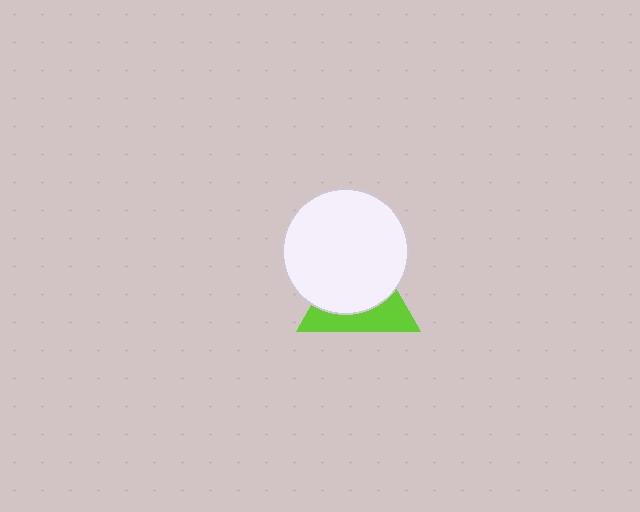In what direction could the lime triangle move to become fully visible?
The lime triangle could move down. That would shift it out from behind the white circle entirely.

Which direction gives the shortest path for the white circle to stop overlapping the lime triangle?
Moving up gives the shortest separation.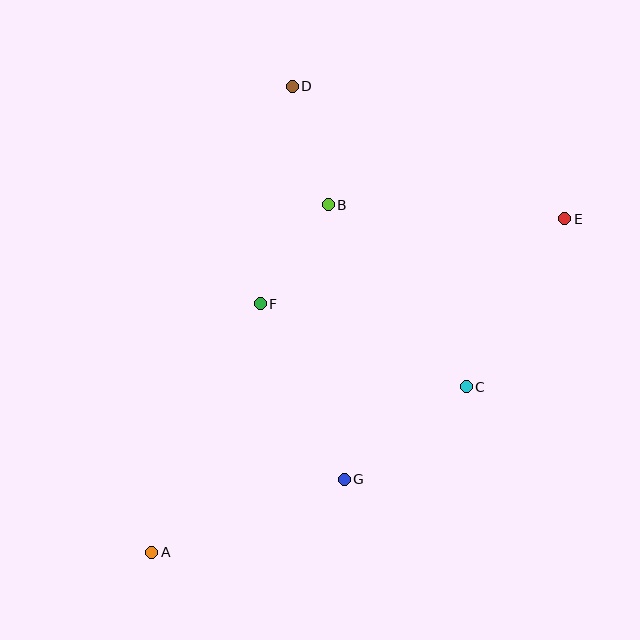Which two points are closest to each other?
Points B and F are closest to each other.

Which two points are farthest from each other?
Points A and E are farthest from each other.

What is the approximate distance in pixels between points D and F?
The distance between D and F is approximately 220 pixels.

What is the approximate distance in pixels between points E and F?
The distance between E and F is approximately 316 pixels.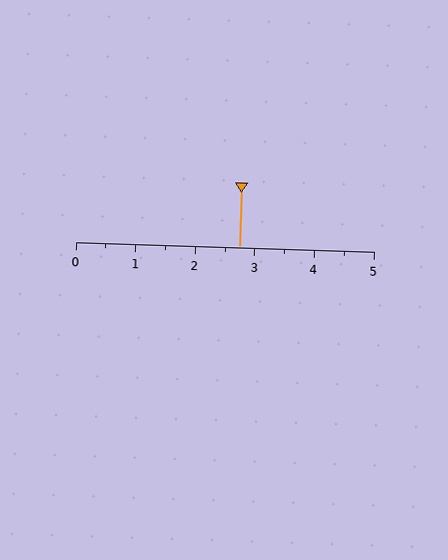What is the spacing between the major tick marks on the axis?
The major ticks are spaced 1 apart.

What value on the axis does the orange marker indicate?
The marker indicates approximately 2.8.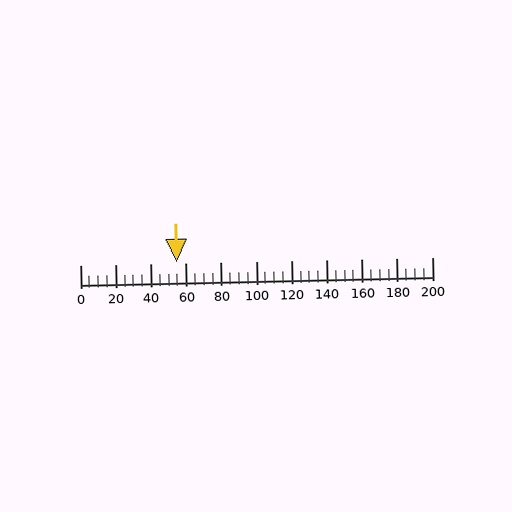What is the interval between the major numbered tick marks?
The major tick marks are spaced 20 units apart.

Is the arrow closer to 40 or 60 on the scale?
The arrow is closer to 60.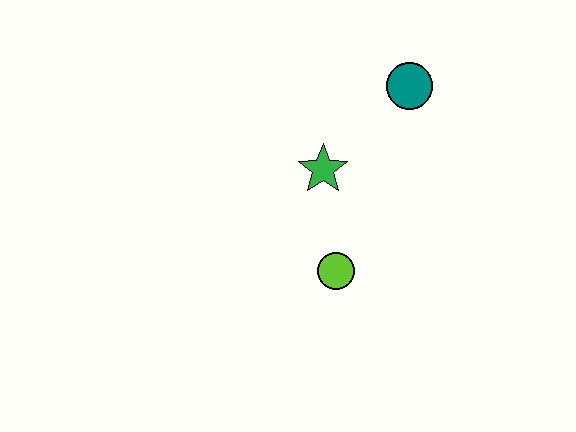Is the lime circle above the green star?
No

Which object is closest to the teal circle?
The green star is closest to the teal circle.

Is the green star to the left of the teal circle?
Yes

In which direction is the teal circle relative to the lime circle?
The teal circle is above the lime circle.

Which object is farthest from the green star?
The teal circle is farthest from the green star.